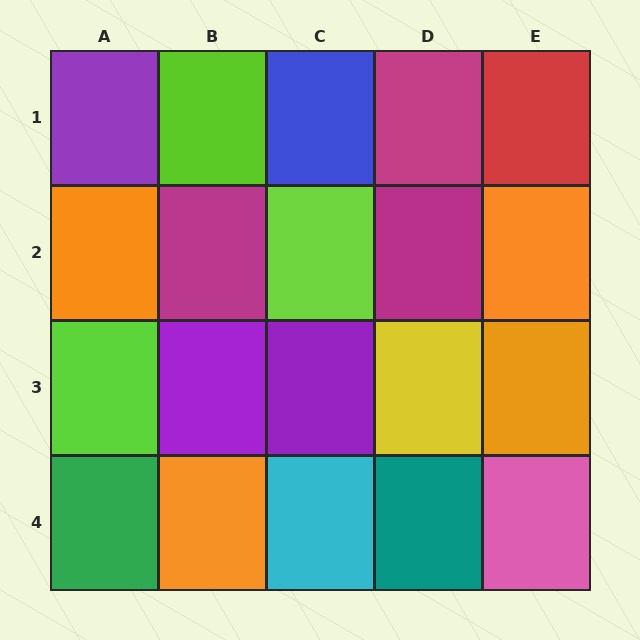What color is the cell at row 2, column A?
Orange.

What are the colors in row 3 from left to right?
Lime, purple, purple, yellow, orange.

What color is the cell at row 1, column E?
Red.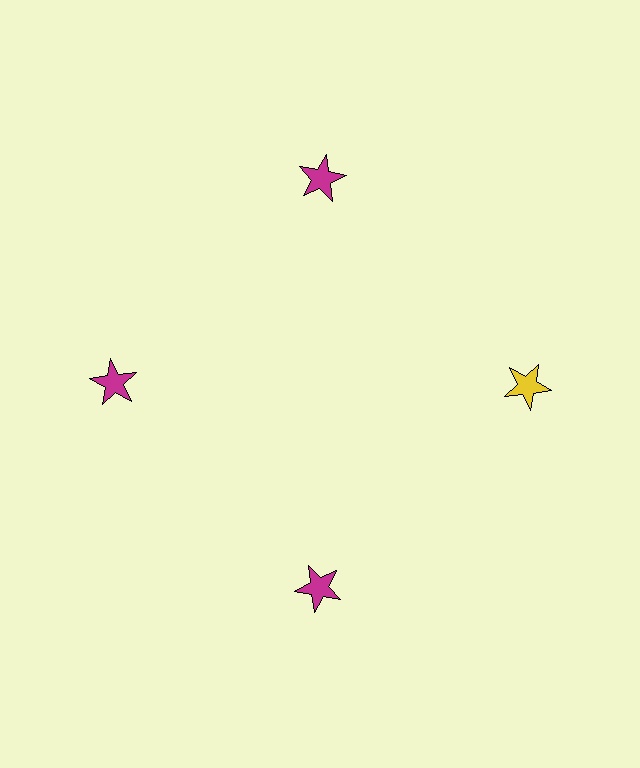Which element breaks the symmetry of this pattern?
The yellow star at roughly the 3 o'clock position breaks the symmetry. All other shapes are magenta stars.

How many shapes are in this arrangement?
There are 4 shapes arranged in a ring pattern.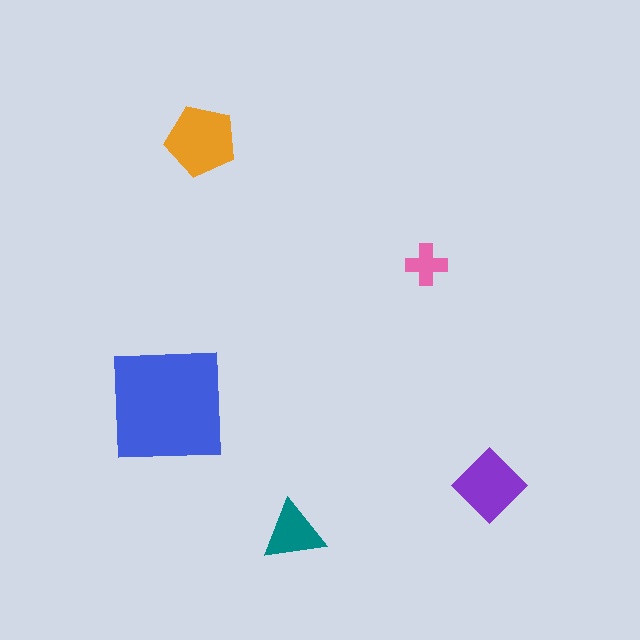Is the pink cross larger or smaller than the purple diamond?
Smaller.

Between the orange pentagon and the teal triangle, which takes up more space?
The orange pentagon.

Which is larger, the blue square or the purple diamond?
The blue square.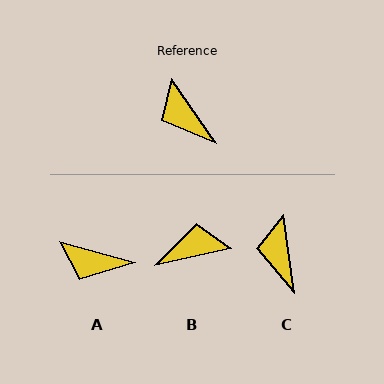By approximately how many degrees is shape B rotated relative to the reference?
Approximately 112 degrees clockwise.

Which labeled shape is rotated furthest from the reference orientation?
B, about 112 degrees away.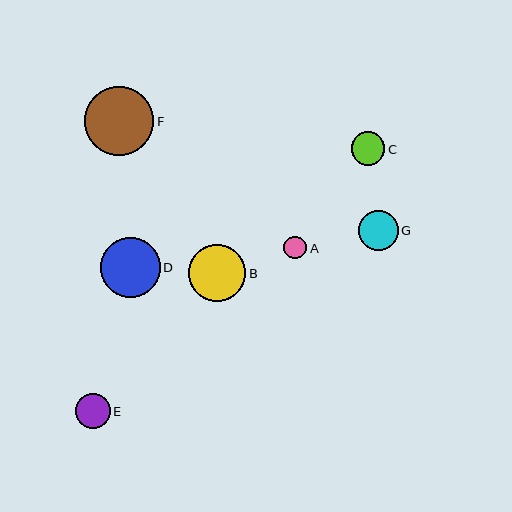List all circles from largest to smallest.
From largest to smallest: F, D, B, G, E, C, A.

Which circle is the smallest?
Circle A is the smallest with a size of approximately 23 pixels.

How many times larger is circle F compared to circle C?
Circle F is approximately 2.0 times the size of circle C.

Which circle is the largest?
Circle F is the largest with a size of approximately 69 pixels.